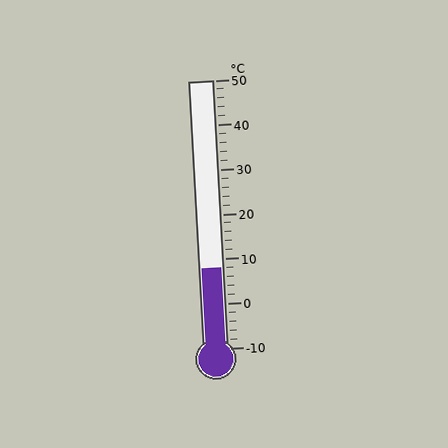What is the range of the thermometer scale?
The thermometer scale ranges from -10°C to 50°C.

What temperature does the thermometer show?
The thermometer shows approximately 8°C.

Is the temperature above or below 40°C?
The temperature is below 40°C.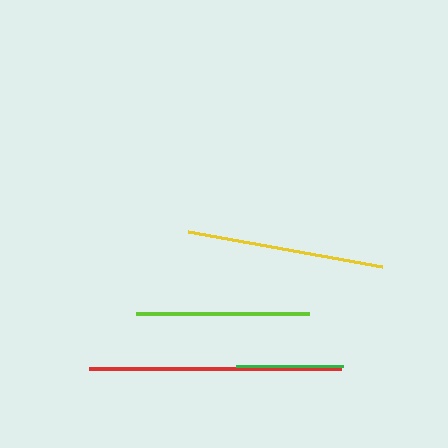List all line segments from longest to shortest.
From longest to shortest: red, yellow, lime, green.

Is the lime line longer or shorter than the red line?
The red line is longer than the lime line.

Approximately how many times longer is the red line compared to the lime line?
The red line is approximately 1.5 times the length of the lime line.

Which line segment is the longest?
The red line is the longest at approximately 252 pixels.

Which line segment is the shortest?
The green line is the shortest at approximately 107 pixels.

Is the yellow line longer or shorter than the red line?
The red line is longer than the yellow line.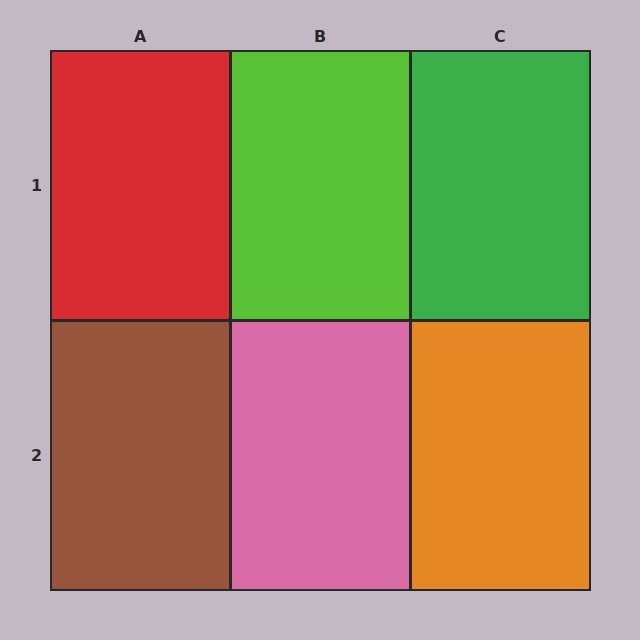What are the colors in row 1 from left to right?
Red, lime, green.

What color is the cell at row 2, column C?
Orange.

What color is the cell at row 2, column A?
Brown.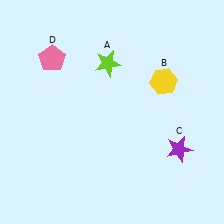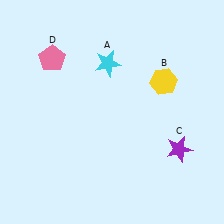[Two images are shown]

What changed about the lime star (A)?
In Image 1, A is lime. In Image 2, it changed to cyan.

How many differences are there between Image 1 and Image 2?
There is 1 difference between the two images.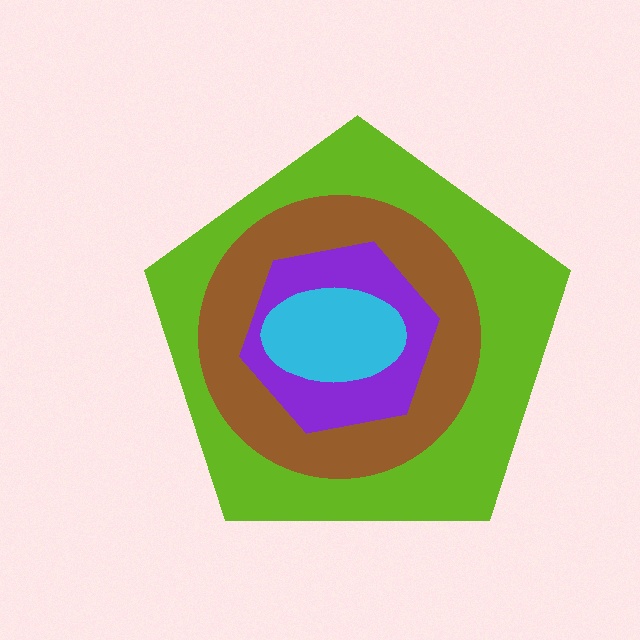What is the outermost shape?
The lime pentagon.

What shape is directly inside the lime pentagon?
The brown circle.